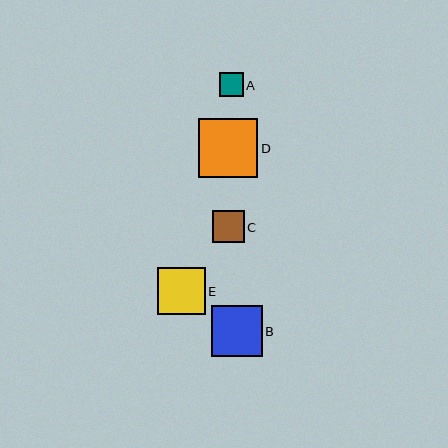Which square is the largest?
Square D is the largest with a size of approximately 59 pixels.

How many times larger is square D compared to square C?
Square D is approximately 1.9 times the size of square C.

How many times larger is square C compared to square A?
Square C is approximately 1.3 times the size of square A.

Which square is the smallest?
Square A is the smallest with a size of approximately 24 pixels.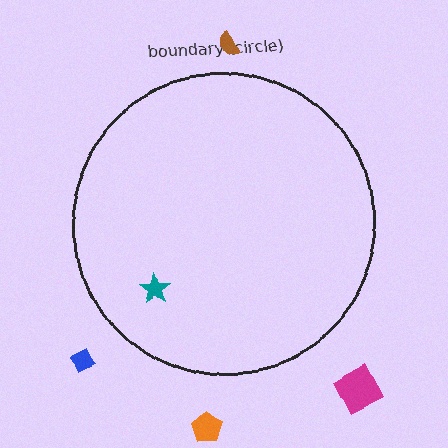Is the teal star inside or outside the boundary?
Inside.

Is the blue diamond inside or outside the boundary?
Outside.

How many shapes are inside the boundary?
1 inside, 4 outside.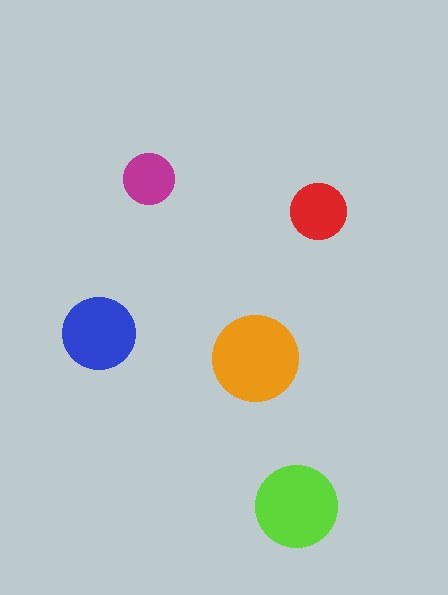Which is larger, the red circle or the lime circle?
The lime one.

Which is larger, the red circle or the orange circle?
The orange one.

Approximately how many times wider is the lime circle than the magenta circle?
About 1.5 times wider.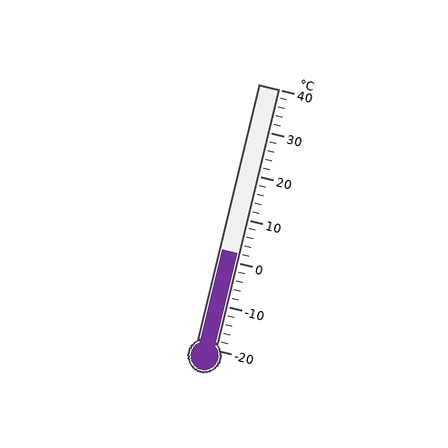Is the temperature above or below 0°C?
The temperature is above 0°C.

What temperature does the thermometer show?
The thermometer shows approximately 2°C.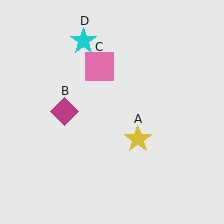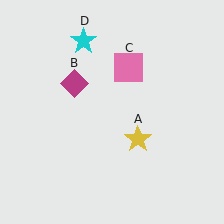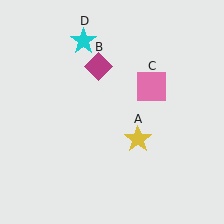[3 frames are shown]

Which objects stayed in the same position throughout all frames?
Yellow star (object A) and cyan star (object D) remained stationary.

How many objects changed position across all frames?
2 objects changed position: magenta diamond (object B), pink square (object C).